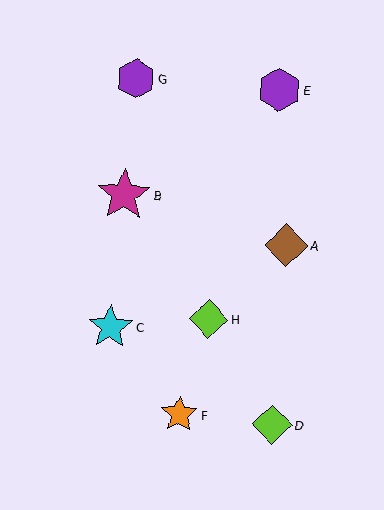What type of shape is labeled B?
Shape B is a magenta star.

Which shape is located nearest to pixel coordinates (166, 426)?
The orange star (labeled F) at (179, 414) is nearest to that location.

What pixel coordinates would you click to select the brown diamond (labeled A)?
Click at (286, 245) to select the brown diamond A.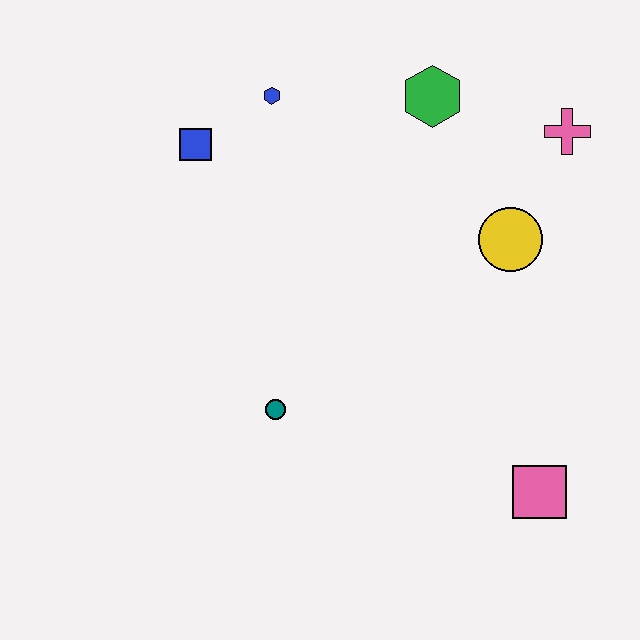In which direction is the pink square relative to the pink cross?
The pink square is below the pink cross.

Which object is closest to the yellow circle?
The pink cross is closest to the yellow circle.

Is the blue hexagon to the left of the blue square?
No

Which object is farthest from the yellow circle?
The blue square is farthest from the yellow circle.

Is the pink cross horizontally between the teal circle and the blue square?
No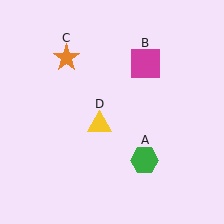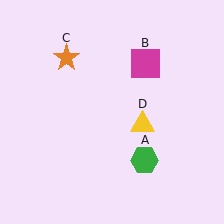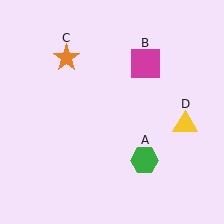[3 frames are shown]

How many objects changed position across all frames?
1 object changed position: yellow triangle (object D).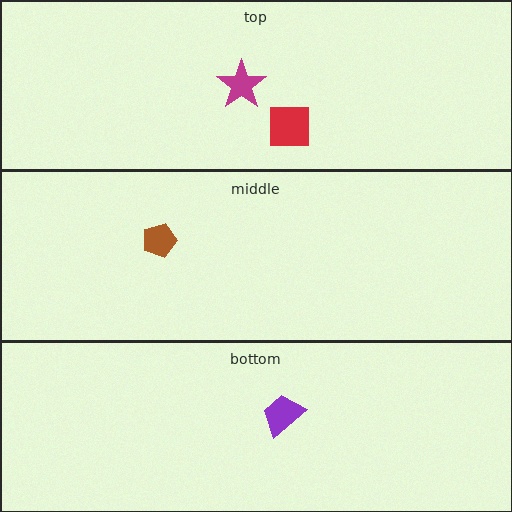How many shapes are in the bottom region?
1.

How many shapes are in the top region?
2.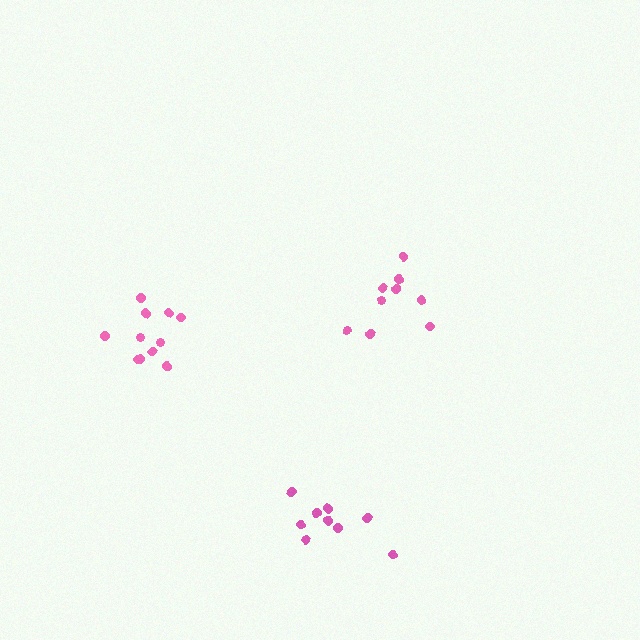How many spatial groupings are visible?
There are 3 spatial groupings.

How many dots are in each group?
Group 1: 9 dots, Group 2: 9 dots, Group 3: 11 dots (29 total).